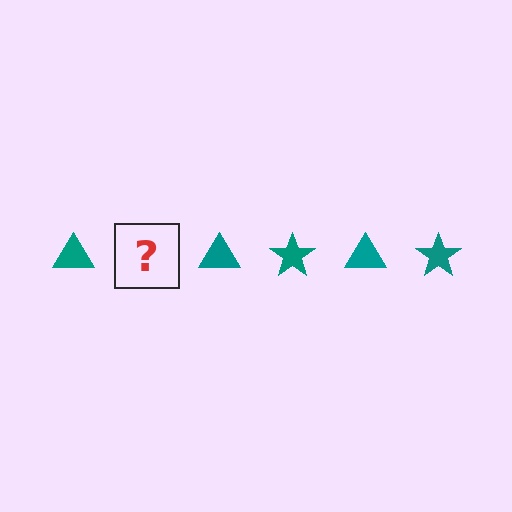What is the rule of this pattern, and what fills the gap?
The rule is that the pattern cycles through triangle, star shapes in teal. The gap should be filled with a teal star.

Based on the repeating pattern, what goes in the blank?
The blank should be a teal star.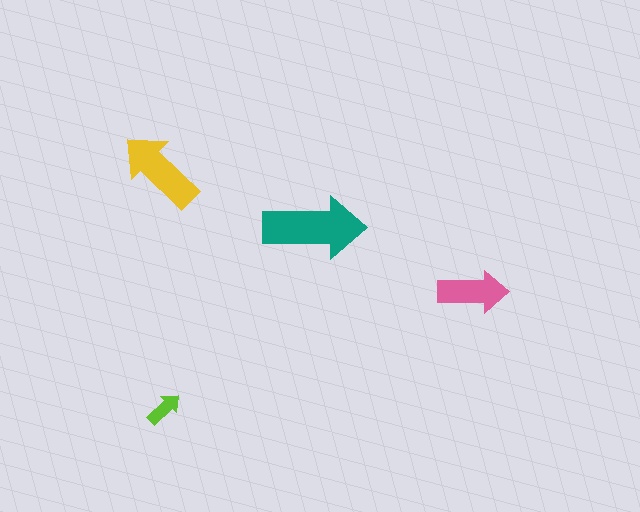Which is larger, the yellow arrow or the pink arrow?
The yellow one.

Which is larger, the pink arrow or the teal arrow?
The teal one.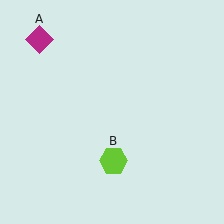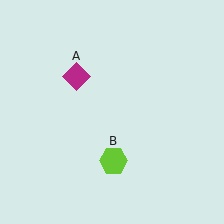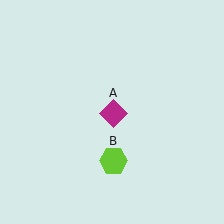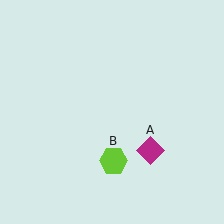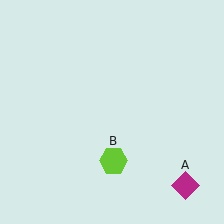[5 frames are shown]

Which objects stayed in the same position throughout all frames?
Lime hexagon (object B) remained stationary.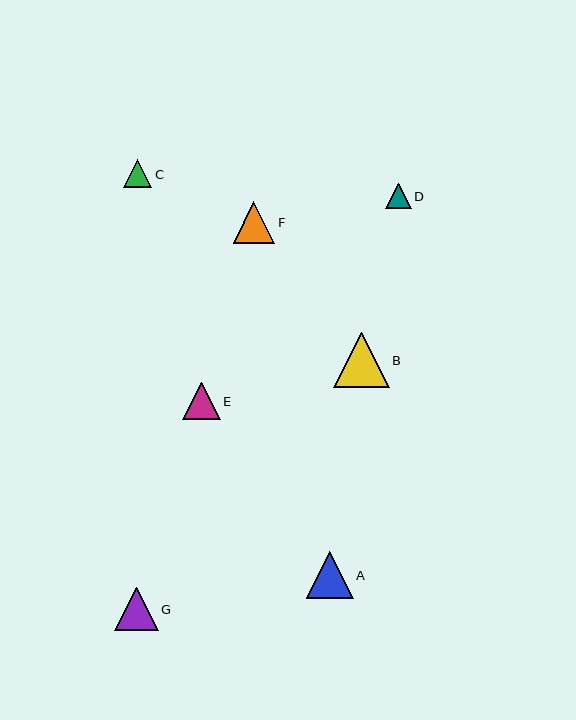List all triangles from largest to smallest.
From largest to smallest: B, A, G, F, E, C, D.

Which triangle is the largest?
Triangle B is the largest with a size of approximately 56 pixels.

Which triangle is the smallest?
Triangle D is the smallest with a size of approximately 26 pixels.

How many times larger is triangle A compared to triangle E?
Triangle A is approximately 1.3 times the size of triangle E.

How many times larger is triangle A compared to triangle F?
Triangle A is approximately 1.1 times the size of triangle F.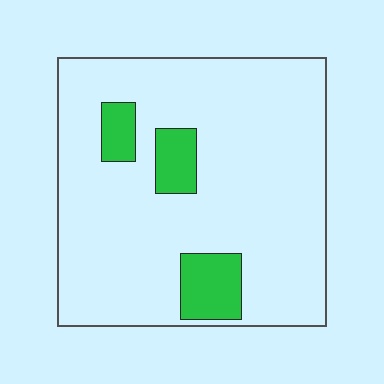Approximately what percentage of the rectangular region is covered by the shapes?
Approximately 10%.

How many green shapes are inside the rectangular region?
3.